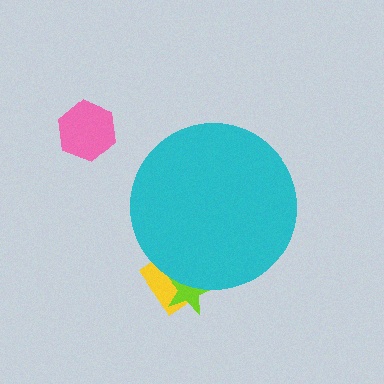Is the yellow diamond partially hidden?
Yes, the yellow diamond is partially hidden behind the cyan circle.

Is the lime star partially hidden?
Yes, the lime star is partially hidden behind the cyan circle.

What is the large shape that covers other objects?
A cyan circle.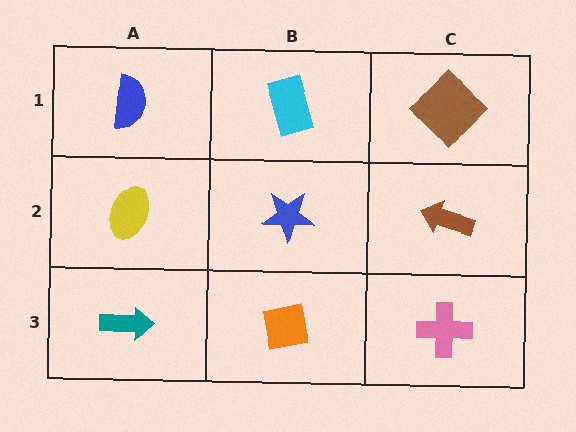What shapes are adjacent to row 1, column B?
A blue star (row 2, column B), a blue semicircle (row 1, column A), a brown diamond (row 1, column C).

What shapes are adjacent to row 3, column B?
A blue star (row 2, column B), a teal arrow (row 3, column A), a pink cross (row 3, column C).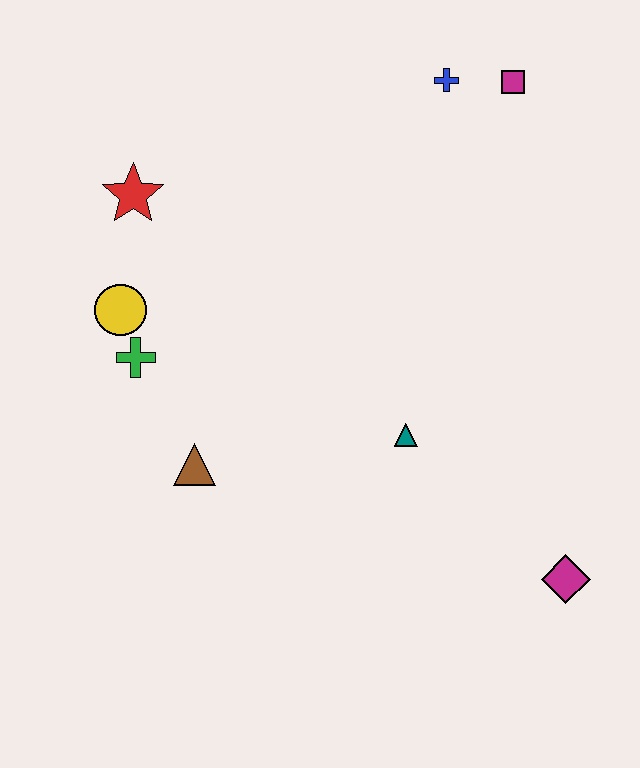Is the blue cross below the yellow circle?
No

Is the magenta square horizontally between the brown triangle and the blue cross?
No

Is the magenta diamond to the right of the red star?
Yes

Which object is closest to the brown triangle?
The green cross is closest to the brown triangle.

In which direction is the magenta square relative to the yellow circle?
The magenta square is to the right of the yellow circle.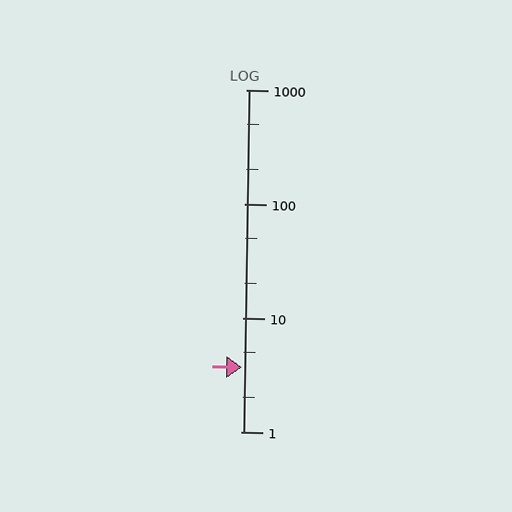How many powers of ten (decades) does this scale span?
The scale spans 3 decades, from 1 to 1000.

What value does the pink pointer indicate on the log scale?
The pointer indicates approximately 3.7.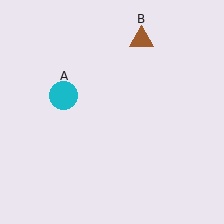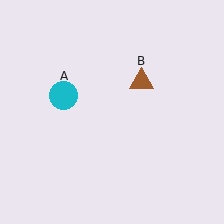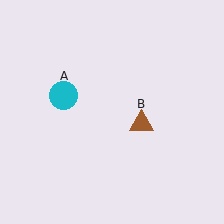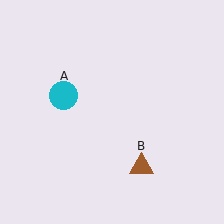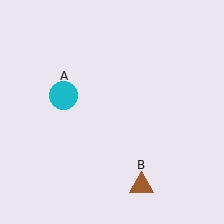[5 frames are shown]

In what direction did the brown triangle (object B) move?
The brown triangle (object B) moved down.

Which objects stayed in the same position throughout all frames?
Cyan circle (object A) remained stationary.